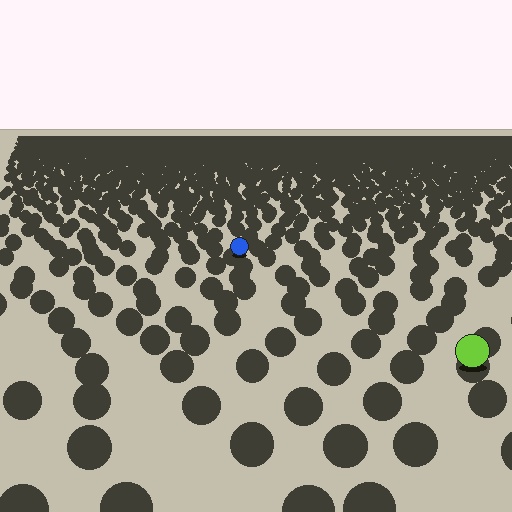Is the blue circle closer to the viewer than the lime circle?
No. The lime circle is closer — you can tell from the texture gradient: the ground texture is coarser near it.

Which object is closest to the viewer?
The lime circle is closest. The texture marks near it are larger and more spread out.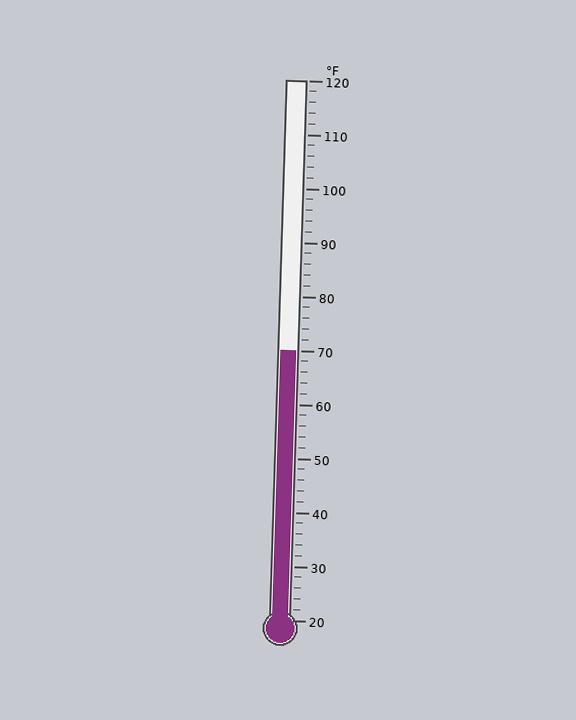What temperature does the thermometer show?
The thermometer shows approximately 70°F.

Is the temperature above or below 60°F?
The temperature is above 60°F.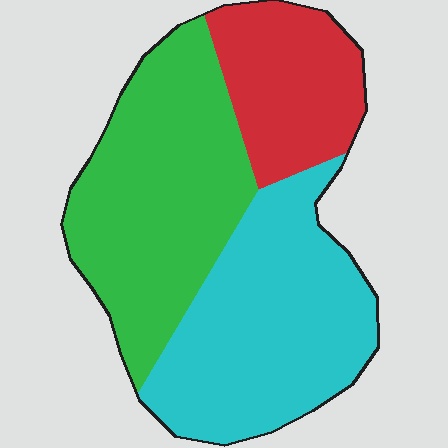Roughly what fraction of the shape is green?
Green covers around 40% of the shape.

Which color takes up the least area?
Red, at roughly 20%.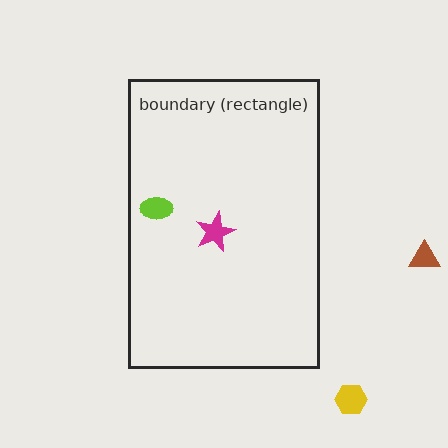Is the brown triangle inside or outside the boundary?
Outside.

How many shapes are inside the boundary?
2 inside, 2 outside.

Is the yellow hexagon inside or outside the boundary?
Outside.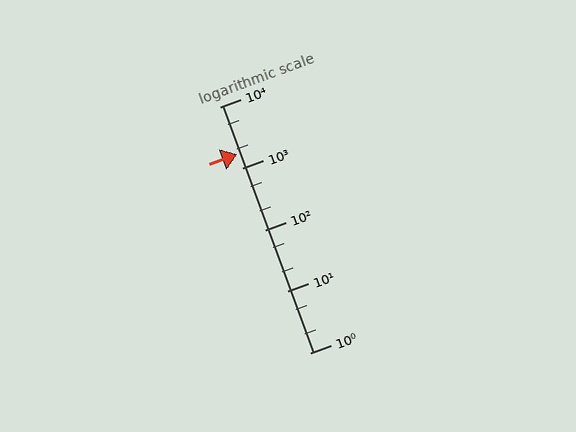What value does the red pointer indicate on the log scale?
The pointer indicates approximately 1700.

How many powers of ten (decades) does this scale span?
The scale spans 4 decades, from 1 to 10000.